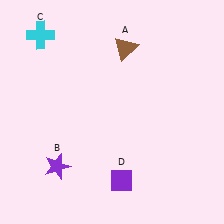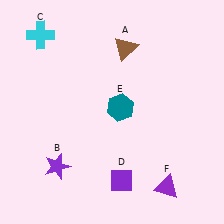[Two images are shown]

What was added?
A teal hexagon (E), a purple triangle (F) were added in Image 2.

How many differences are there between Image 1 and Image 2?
There are 2 differences between the two images.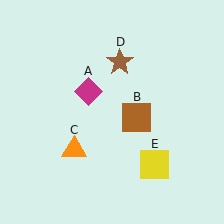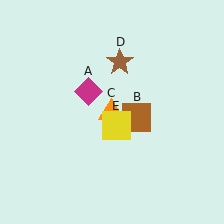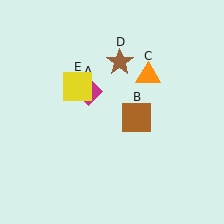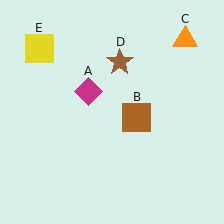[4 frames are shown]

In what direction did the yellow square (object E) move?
The yellow square (object E) moved up and to the left.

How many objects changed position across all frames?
2 objects changed position: orange triangle (object C), yellow square (object E).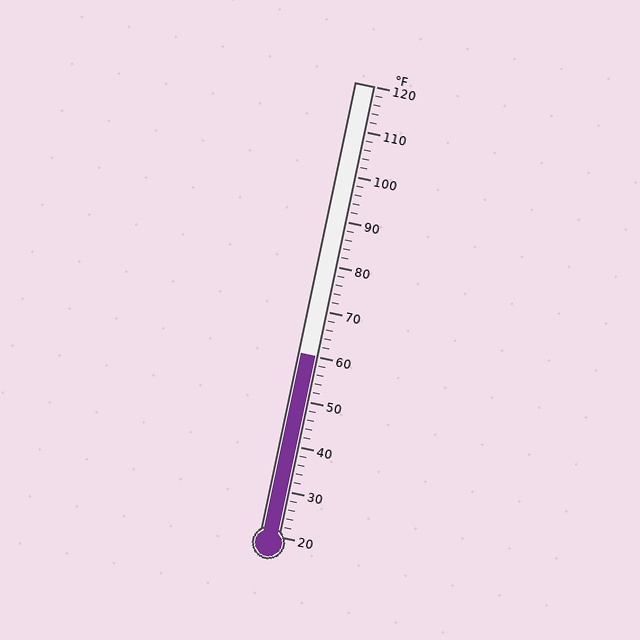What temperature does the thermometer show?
The thermometer shows approximately 60°F.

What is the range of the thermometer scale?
The thermometer scale ranges from 20°F to 120°F.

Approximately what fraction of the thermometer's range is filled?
The thermometer is filled to approximately 40% of its range.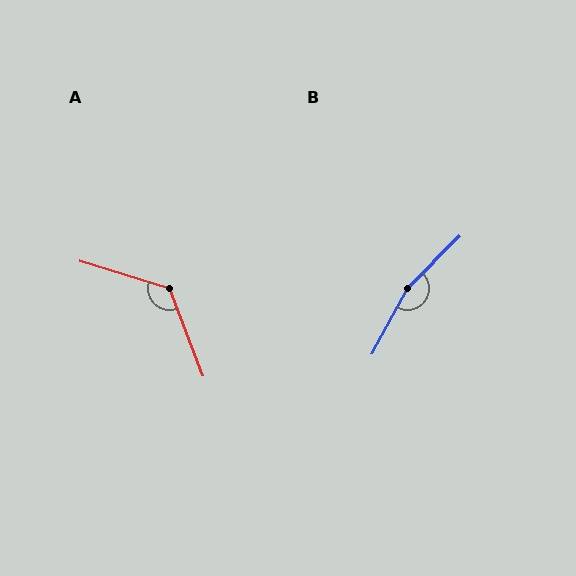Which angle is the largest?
B, at approximately 163 degrees.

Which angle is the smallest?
A, at approximately 128 degrees.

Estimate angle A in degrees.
Approximately 128 degrees.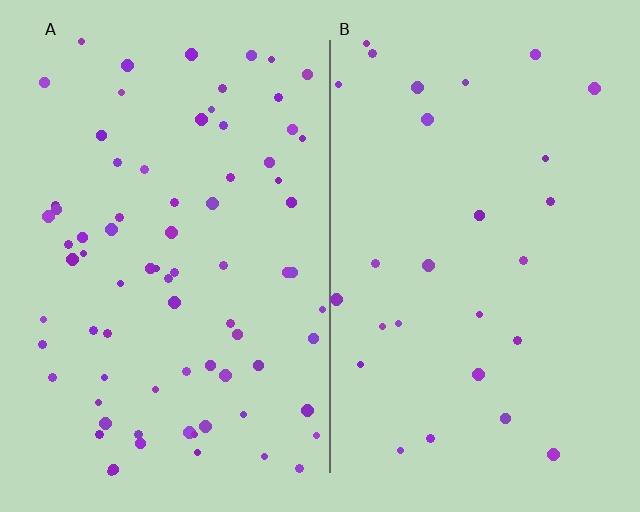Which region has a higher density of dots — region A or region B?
A (the left).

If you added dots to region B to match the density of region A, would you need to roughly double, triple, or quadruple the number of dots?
Approximately triple.